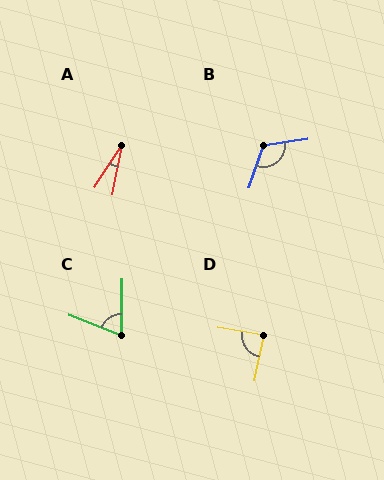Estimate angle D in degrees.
Approximately 87 degrees.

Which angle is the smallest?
A, at approximately 22 degrees.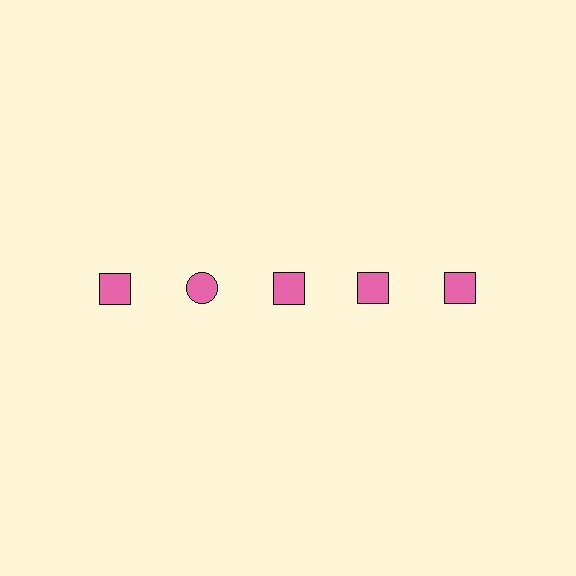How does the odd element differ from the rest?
It has a different shape: circle instead of square.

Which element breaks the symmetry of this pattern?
The pink circle in the top row, second from left column breaks the symmetry. All other shapes are pink squares.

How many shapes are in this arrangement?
There are 5 shapes arranged in a grid pattern.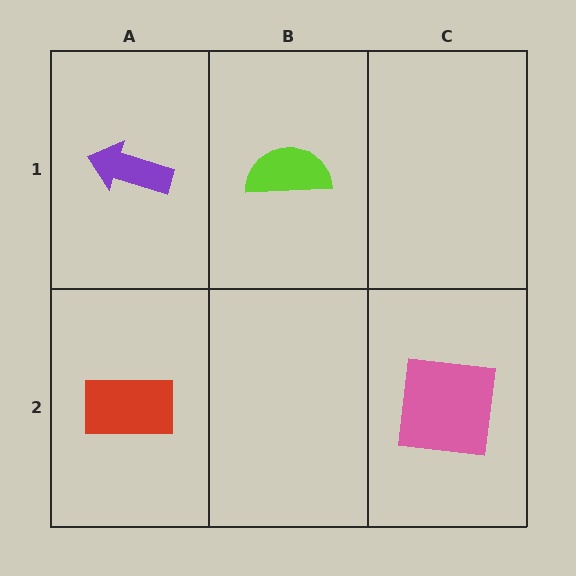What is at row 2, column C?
A pink square.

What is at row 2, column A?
A red rectangle.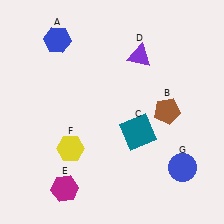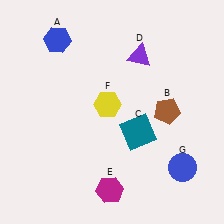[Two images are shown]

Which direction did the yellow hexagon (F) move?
The yellow hexagon (F) moved up.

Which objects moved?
The objects that moved are: the magenta hexagon (E), the yellow hexagon (F).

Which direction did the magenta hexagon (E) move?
The magenta hexagon (E) moved right.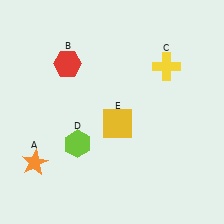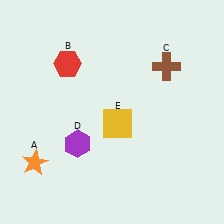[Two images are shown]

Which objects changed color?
C changed from yellow to brown. D changed from lime to purple.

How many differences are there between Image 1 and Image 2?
There are 2 differences between the two images.